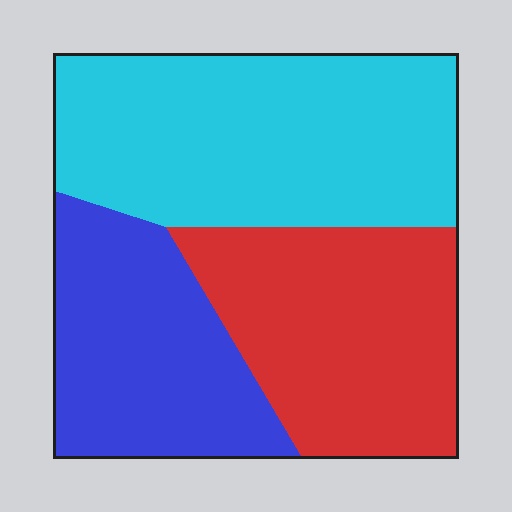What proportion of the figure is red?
Red takes up between a sixth and a third of the figure.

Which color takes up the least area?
Blue, at roughly 25%.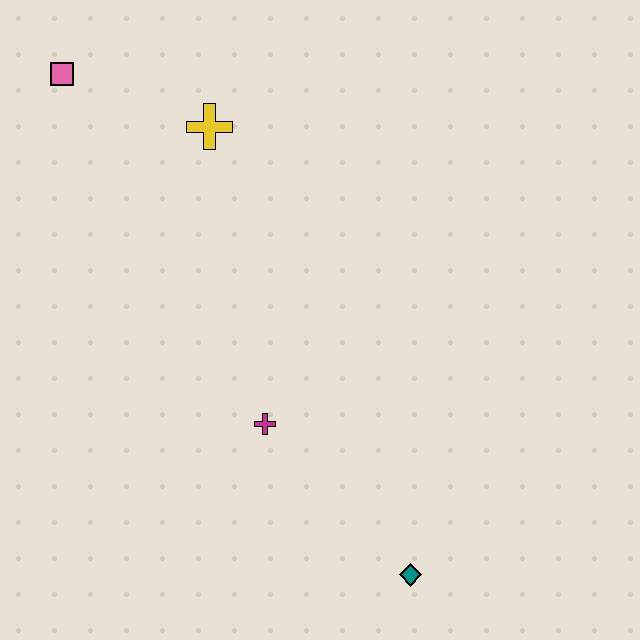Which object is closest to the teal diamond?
The magenta cross is closest to the teal diamond.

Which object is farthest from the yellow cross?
The teal diamond is farthest from the yellow cross.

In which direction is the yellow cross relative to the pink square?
The yellow cross is to the right of the pink square.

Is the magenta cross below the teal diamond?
No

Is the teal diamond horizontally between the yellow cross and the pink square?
No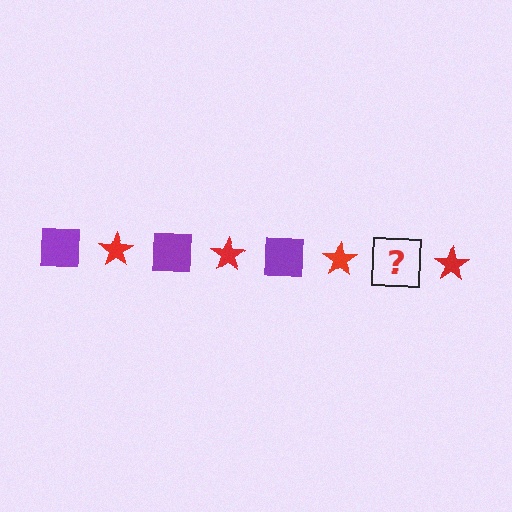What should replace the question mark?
The question mark should be replaced with a purple square.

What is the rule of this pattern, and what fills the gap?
The rule is that the pattern alternates between purple square and red star. The gap should be filled with a purple square.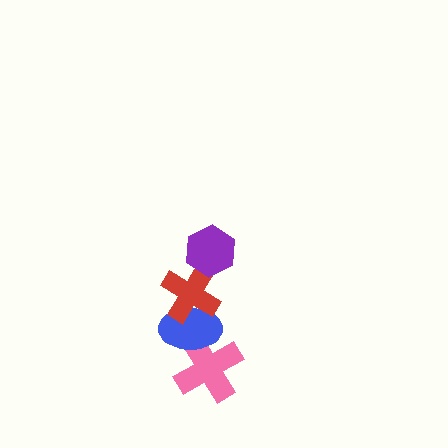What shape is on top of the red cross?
The purple hexagon is on top of the red cross.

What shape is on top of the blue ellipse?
The red cross is on top of the blue ellipse.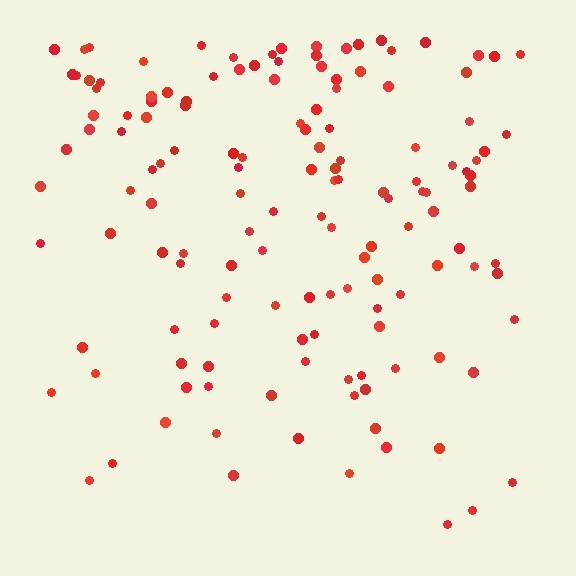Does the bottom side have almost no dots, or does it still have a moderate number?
Still a moderate number, just noticeably fewer than the top.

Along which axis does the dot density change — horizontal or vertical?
Vertical.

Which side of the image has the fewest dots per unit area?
The bottom.